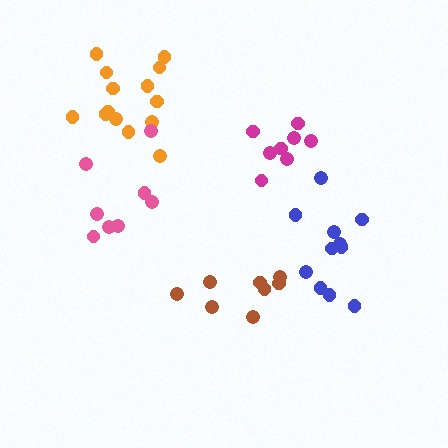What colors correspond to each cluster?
The clusters are colored: brown, orange, pink, magenta, blue.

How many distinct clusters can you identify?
There are 5 distinct clusters.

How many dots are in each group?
Group 1: 8 dots, Group 2: 14 dots, Group 3: 8 dots, Group 4: 8 dots, Group 5: 11 dots (49 total).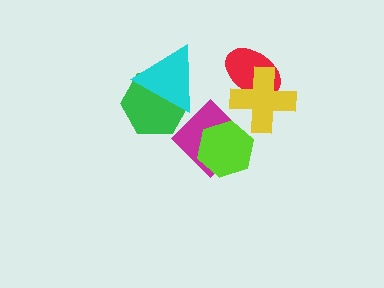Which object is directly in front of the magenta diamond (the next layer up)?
The lime hexagon is directly in front of the magenta diamond.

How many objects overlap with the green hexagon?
2 objects overlap with the green hexagon.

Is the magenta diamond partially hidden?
Yes, it is partially covered by another shape.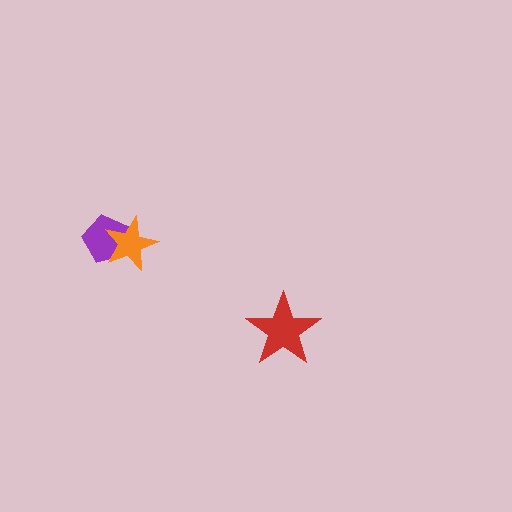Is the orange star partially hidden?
No, no other shape covers it.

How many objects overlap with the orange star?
1 object overlaps with the orange star.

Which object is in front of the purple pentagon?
The orange star is in front of the purple pentagon.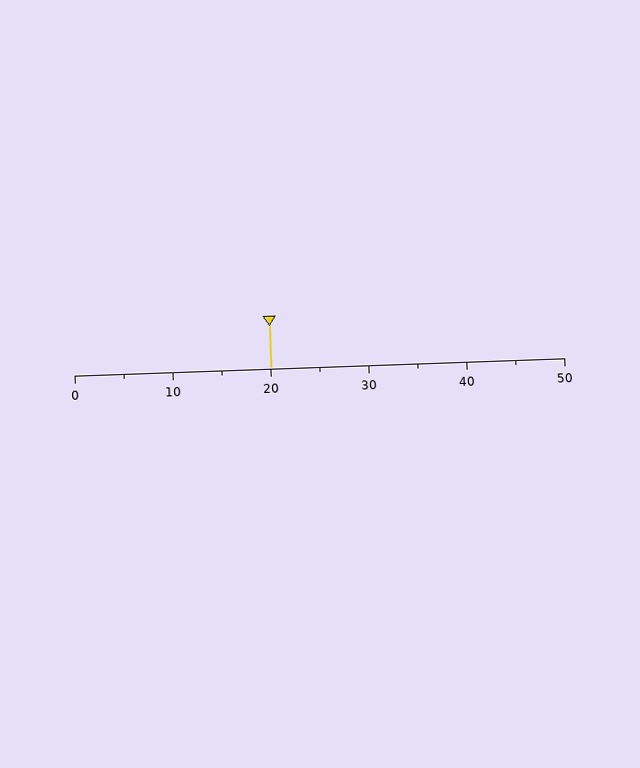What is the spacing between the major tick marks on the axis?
The major ticks are spaced 10 apart.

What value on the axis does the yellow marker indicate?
The marker indicates approximately 20.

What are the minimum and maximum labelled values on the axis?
The axis runs from 0 to 50.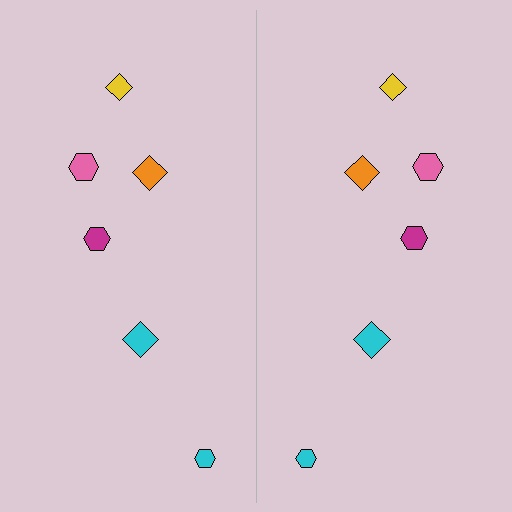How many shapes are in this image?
There are 12 shapes in this image.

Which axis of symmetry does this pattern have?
The pattern has a vertical axis of symmetry running through the center of the image.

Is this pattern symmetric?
Yes, this pattern has bilateral (reflection) symmetry.